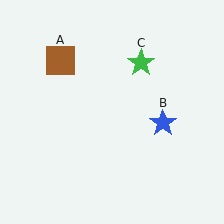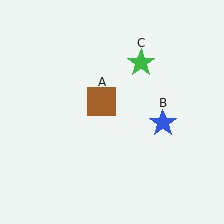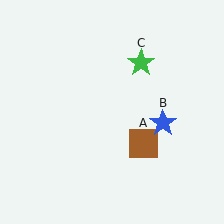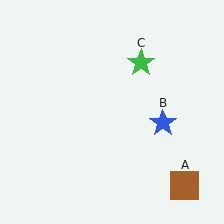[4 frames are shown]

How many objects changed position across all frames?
1 object changed position: brown square (object A).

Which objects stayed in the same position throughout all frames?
Blue star (object B) and green star (object C) remained stationary.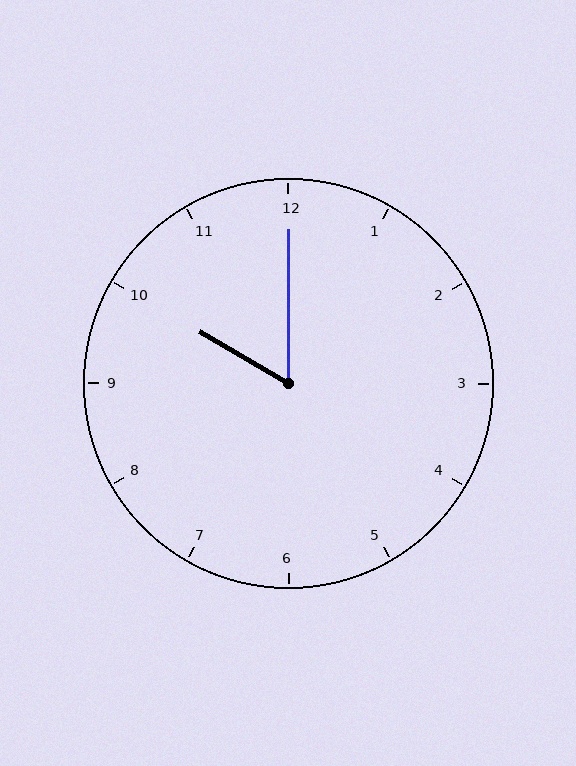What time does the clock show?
10:00.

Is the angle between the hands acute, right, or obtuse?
It is acute.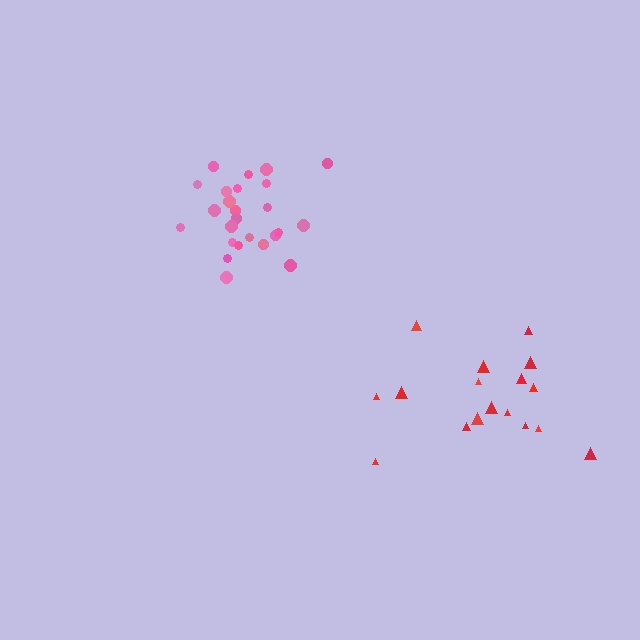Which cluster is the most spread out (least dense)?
Red.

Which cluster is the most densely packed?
Pink.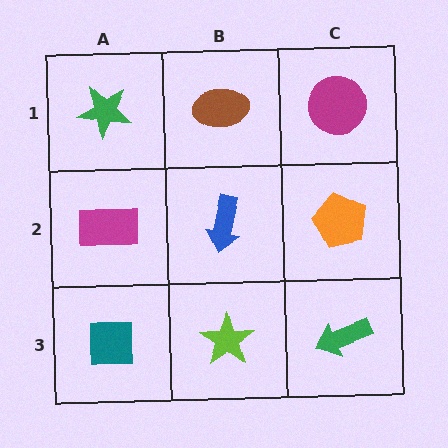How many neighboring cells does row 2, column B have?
4.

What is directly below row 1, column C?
An orange pentagon.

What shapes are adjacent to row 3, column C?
An orange pentagon (row 2, column C), a lime star (row 3, column B).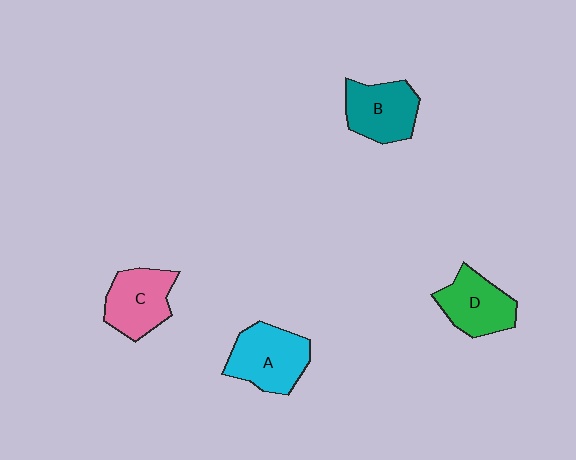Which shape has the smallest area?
Shape D (green).